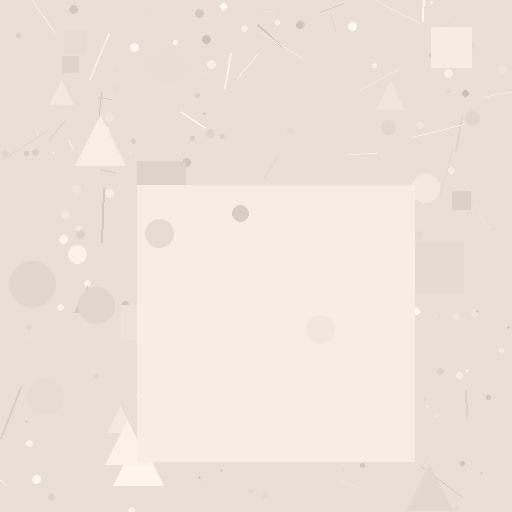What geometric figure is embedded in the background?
A square is embedded in the background.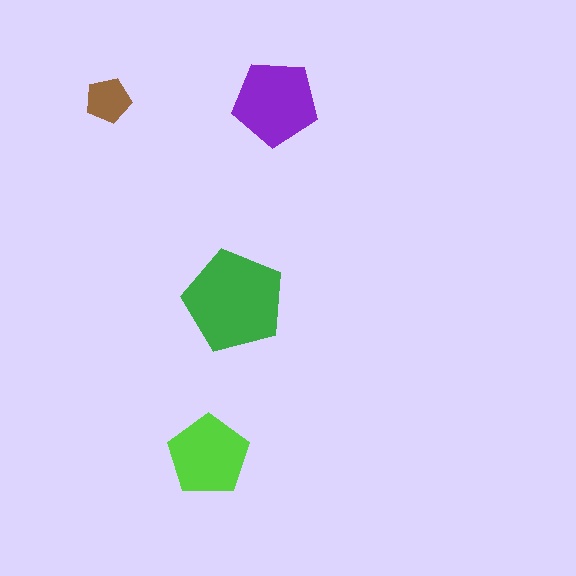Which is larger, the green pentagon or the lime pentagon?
The green one.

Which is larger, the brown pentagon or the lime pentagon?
The lime one.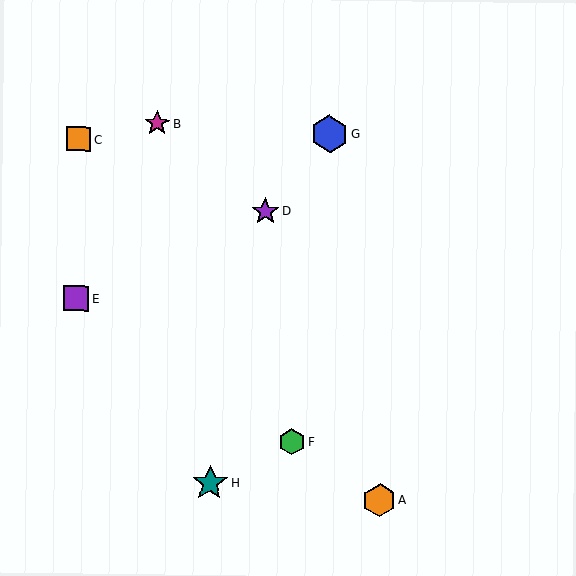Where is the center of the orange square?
The center of the orange square is at (79, 139).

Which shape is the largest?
The blue hexagon (labeled G) is the largest.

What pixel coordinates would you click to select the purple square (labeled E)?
Click at (76, 299) to select the purple square E.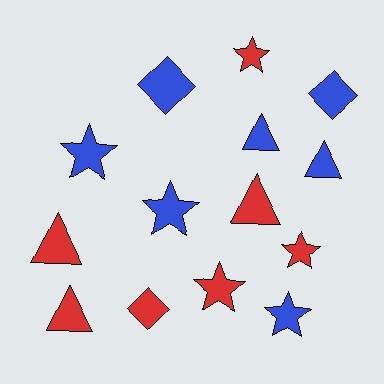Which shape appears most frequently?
Star, with 6 objects.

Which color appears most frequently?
Red, with 7 objects.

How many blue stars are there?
There are 3 blue stars.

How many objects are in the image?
There are 14 objects.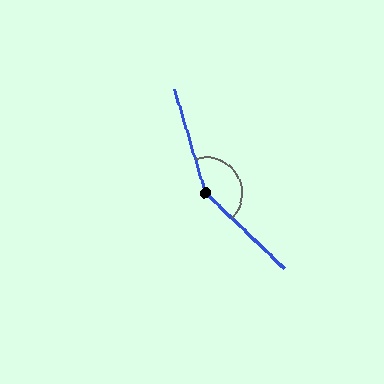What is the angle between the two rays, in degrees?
Approximately 150 degrees.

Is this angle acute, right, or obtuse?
It is obtuse.